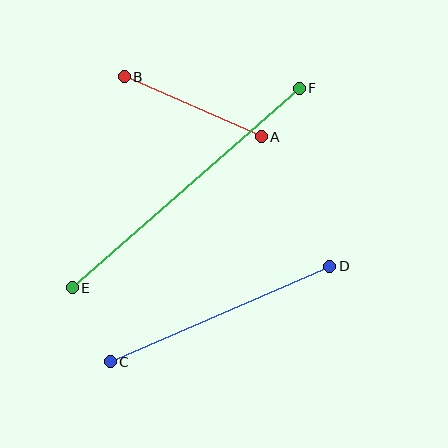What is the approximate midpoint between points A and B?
The midpoint is at approximately (193, 107) pixels.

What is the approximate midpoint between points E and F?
The midpoint is at approximately (186, 188) pixels.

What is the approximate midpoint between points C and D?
The midpoint is at approximately (220, 314) pixels.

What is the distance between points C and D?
The distance is approximately 239 pixels.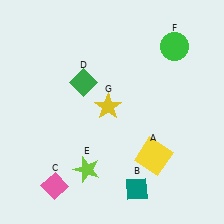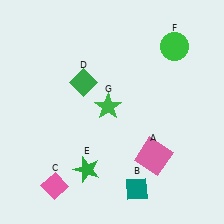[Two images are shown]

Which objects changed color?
A changed from yellow to pink. E changed from lime to green. G changed from yellow to green.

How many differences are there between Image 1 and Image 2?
There are 3 differences between the two images.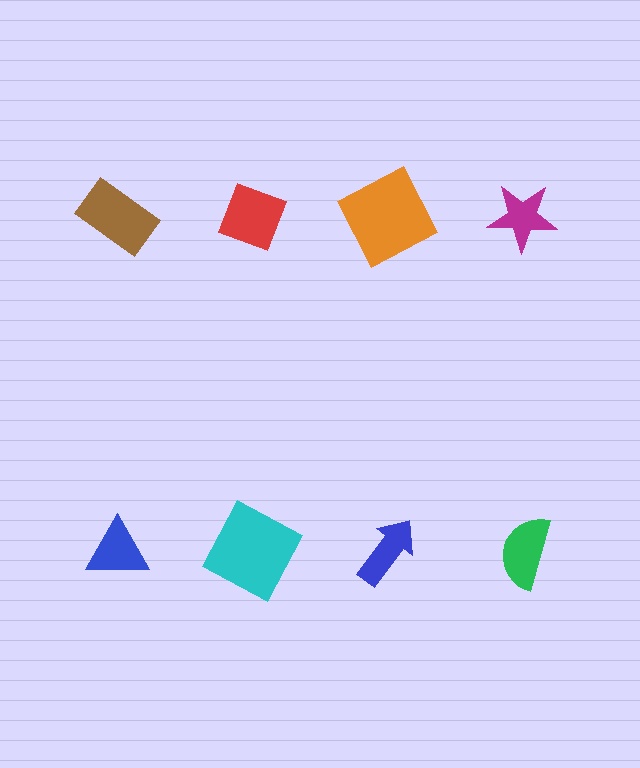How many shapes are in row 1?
4 shapes.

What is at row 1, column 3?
An orange square.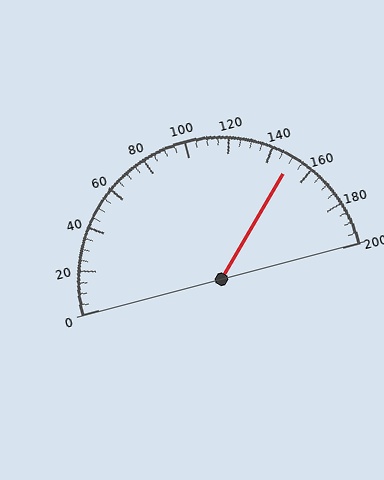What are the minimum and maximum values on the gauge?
The gauge ranges from 0 to 200.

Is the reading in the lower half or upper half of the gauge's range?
The reading is in the upper half of the range (0 to 200).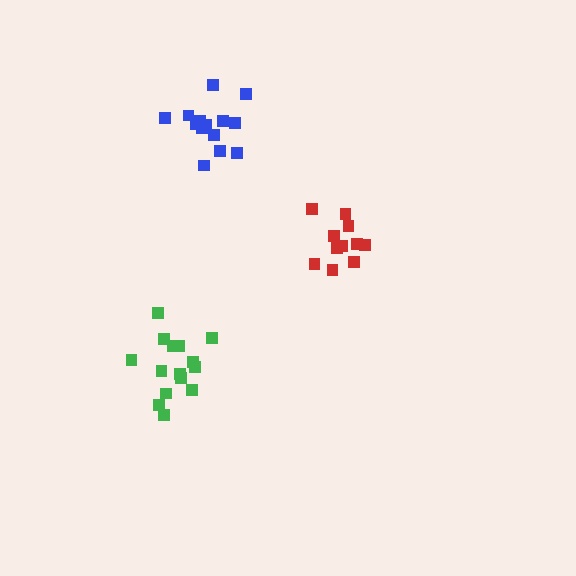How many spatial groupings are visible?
There are 3 spatial groupings.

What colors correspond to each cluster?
The clusters are colored: red, blue, green.